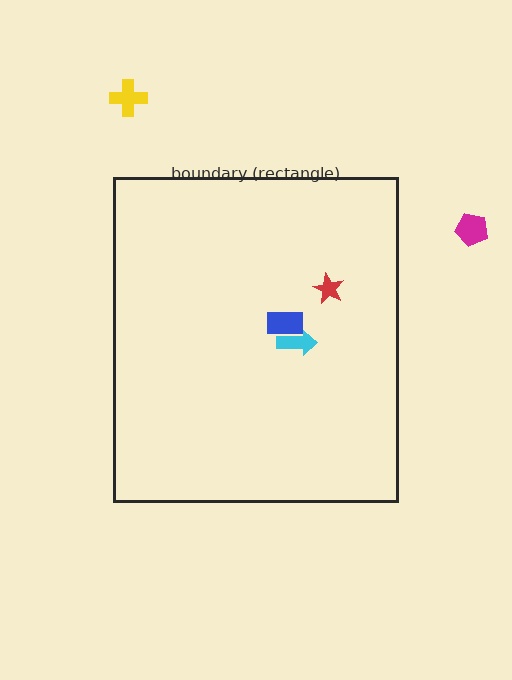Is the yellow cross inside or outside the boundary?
Outside.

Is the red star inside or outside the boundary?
Inside.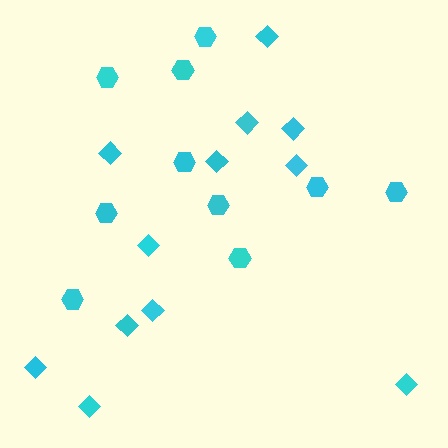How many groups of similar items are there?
There are 2 groups: one group of hexagons (10) and one group of diamonds (12).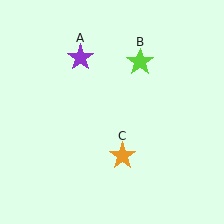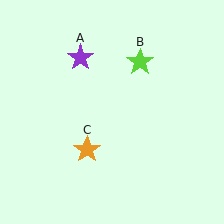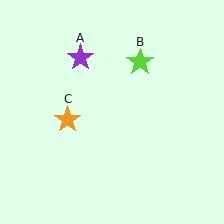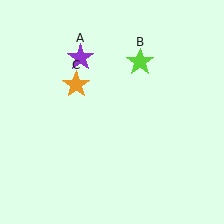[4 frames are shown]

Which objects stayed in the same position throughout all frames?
Purple star (object A) and lime star (object B) remained stationary.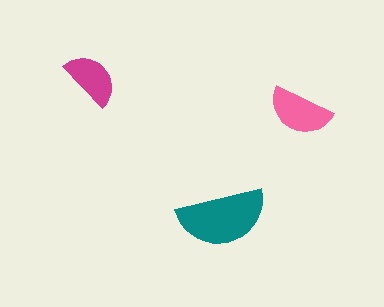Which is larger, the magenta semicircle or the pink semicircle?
The pink one.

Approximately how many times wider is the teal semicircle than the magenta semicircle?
About 1.5 times wider.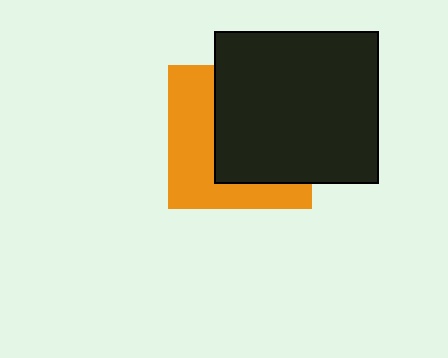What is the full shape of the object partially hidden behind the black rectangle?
The partially hidden object is an orange square.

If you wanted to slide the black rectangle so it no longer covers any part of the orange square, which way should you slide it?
Slide it right — that is the most direct way to separate the two shapes.